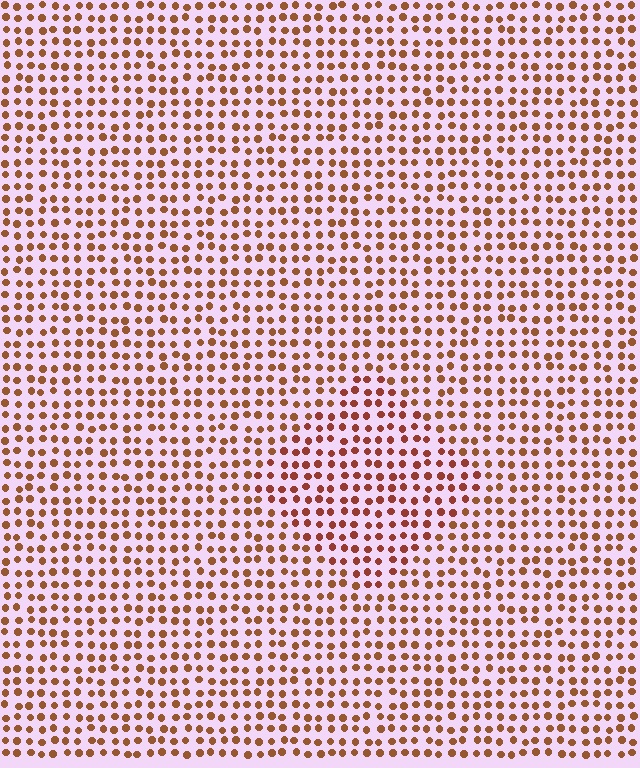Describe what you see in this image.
The image is filled with small brown elements in a uniform arrangement. A diamond-shaped region is visible where the elements are tinted to a slightly different hue, forming a subtle color boundary.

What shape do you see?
I see a diamond.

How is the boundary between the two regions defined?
The boundary is defined purely by a slight shift in hue (about 17 degrees). Spacing, size, and orientation are identical on both sides.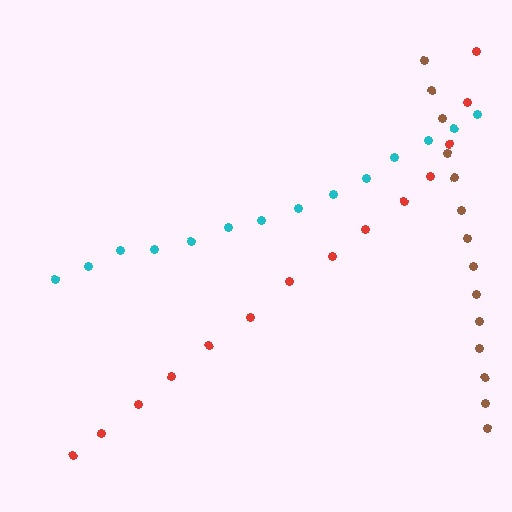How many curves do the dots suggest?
There are 3 distinct paths.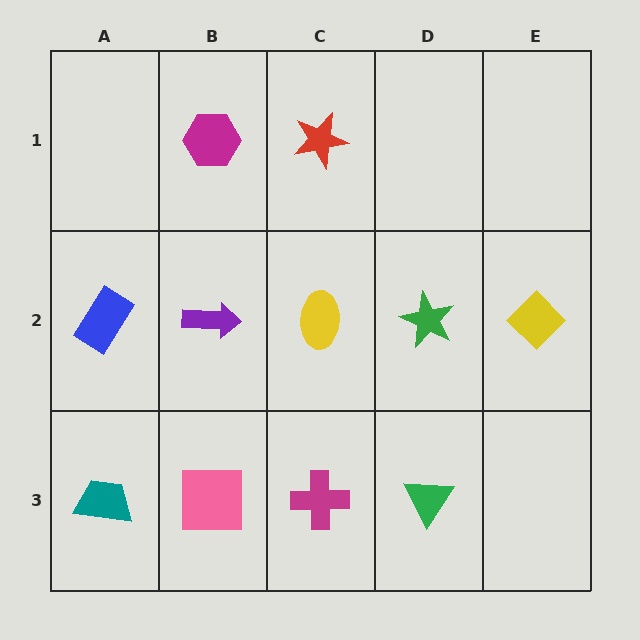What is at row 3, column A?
A teal trapezoid.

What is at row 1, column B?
A magenta hexagon.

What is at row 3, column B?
A pink square.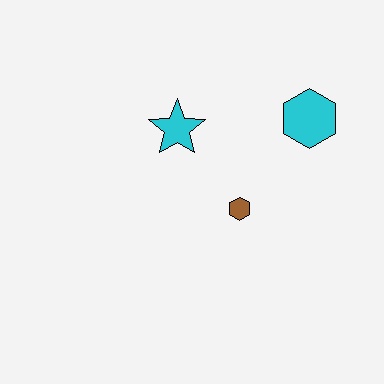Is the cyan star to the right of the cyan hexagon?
No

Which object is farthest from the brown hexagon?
The cyan hexagon is farthest from the brown hexagon.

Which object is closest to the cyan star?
The brown hexagon is closest to the cyan star.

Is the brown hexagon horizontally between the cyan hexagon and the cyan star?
Yes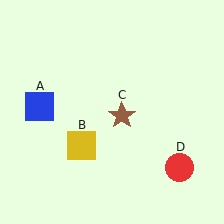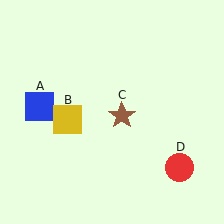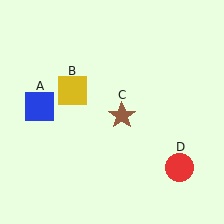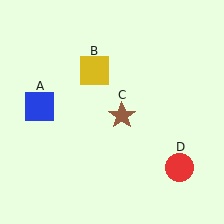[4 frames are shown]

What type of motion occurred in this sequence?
The yellow square (object B) rotated clockwise around the center of the scene.